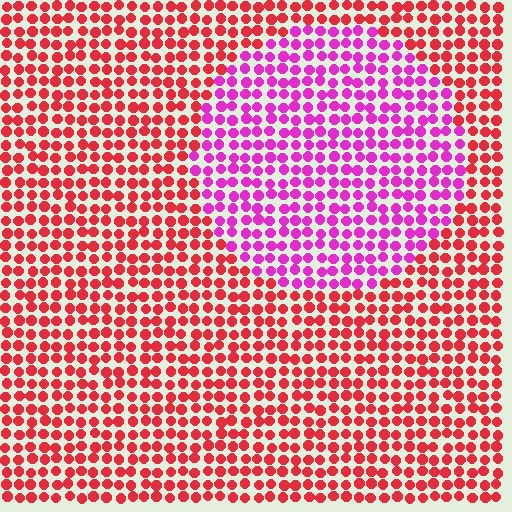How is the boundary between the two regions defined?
The boundary is defined purely by a slight shift in hue (about 47 degrees). Spacing, size, and orientation are identical on both sides.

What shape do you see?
I see a circle.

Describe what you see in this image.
The image is filled with small red elements in a uniform arrangement. A circle-shaped region is visible where the elements are tinted to a slightly different hue, forming a subtle color boundary.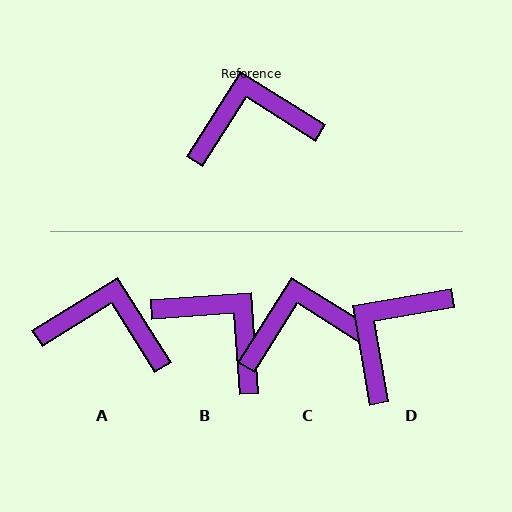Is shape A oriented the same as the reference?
No, it is off by about 26 degrees.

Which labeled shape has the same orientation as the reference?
C.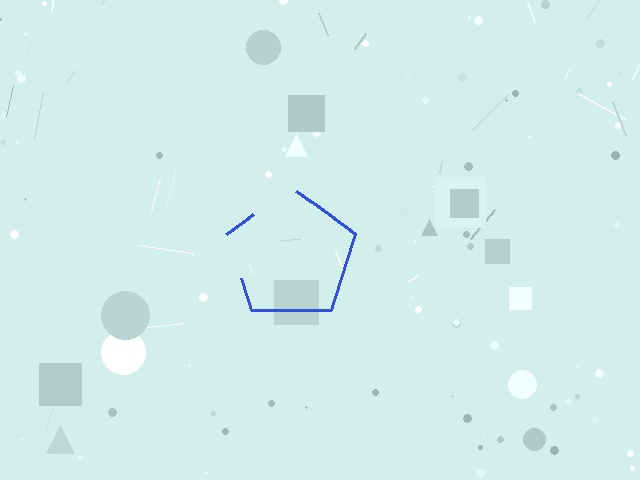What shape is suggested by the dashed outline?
The dashed outline suggests a pentagon.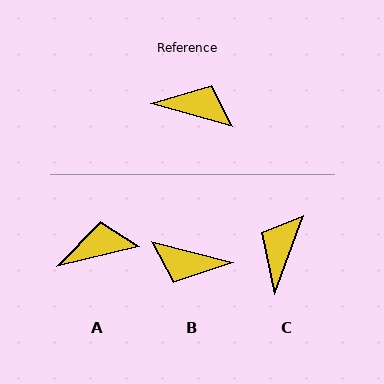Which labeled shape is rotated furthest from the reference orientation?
B, about 178 degrees away.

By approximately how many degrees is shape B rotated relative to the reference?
Approximately 178 degrees clockwise.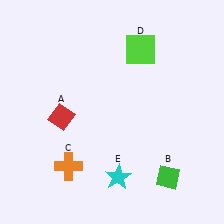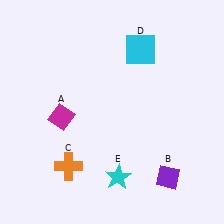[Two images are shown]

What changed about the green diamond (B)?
In Image 1, B is green. In Image 2, it changed to purple.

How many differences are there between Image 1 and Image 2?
There are 3 differences between the two images.